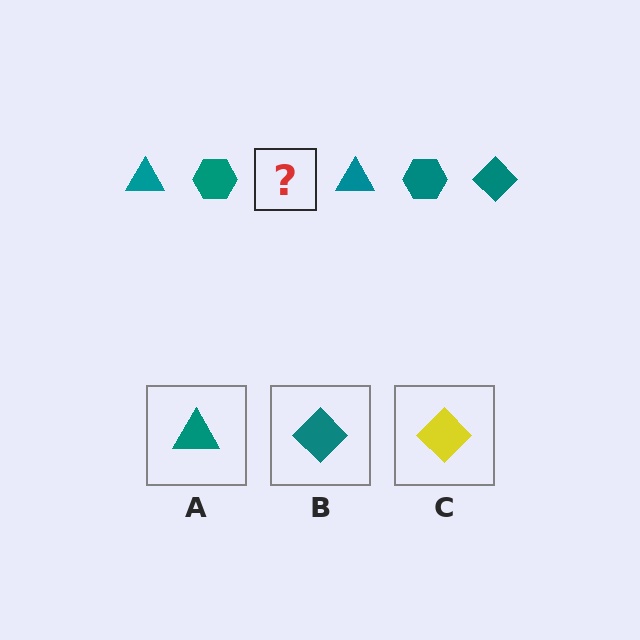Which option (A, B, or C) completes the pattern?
B.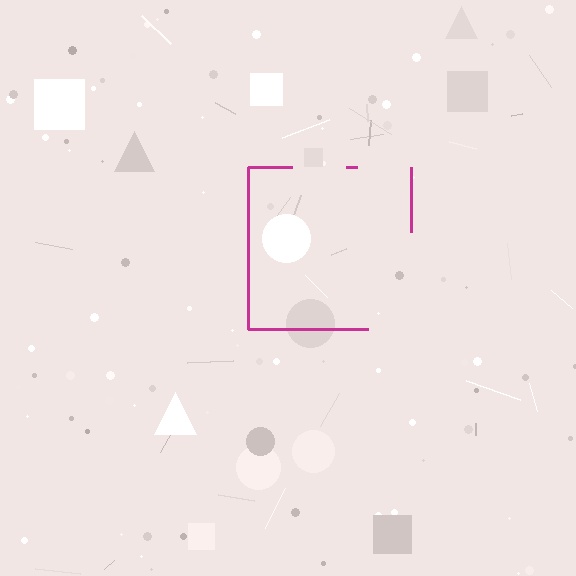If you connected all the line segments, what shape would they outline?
They would outline a square.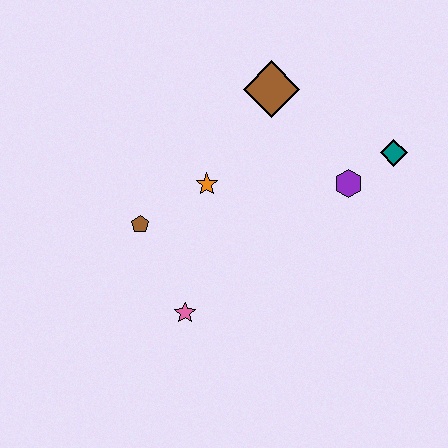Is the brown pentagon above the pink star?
Yes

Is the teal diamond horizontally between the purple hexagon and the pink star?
No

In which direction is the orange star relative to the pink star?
The orange star is above the pink star.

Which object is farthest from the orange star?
The teal diamond is farthest from the orange star.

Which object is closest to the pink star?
The brown pentagon is closest to the pink star.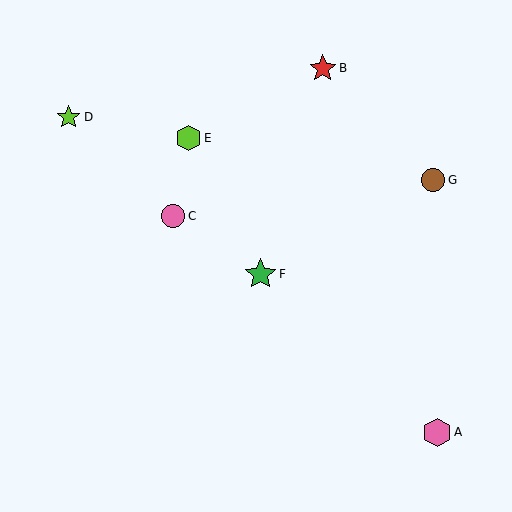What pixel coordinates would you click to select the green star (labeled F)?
Click at (260, 274) to select the green star F.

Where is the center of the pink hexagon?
The center of the pink hexagon is at (437, 432).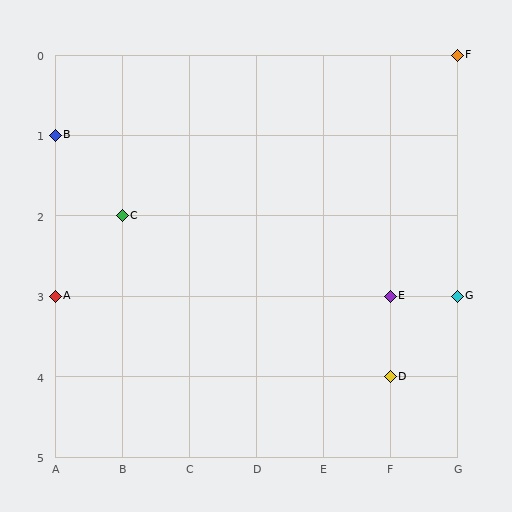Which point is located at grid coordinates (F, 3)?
Point E is at (F, 3).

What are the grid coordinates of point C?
Point C is at grid coordinates (B, 2).